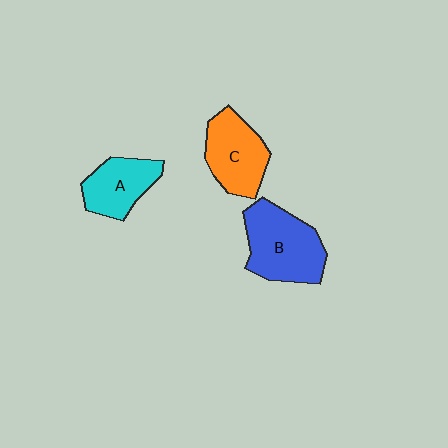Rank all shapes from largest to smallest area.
From largest to smallest: B (blue), C (orange), A (cyan).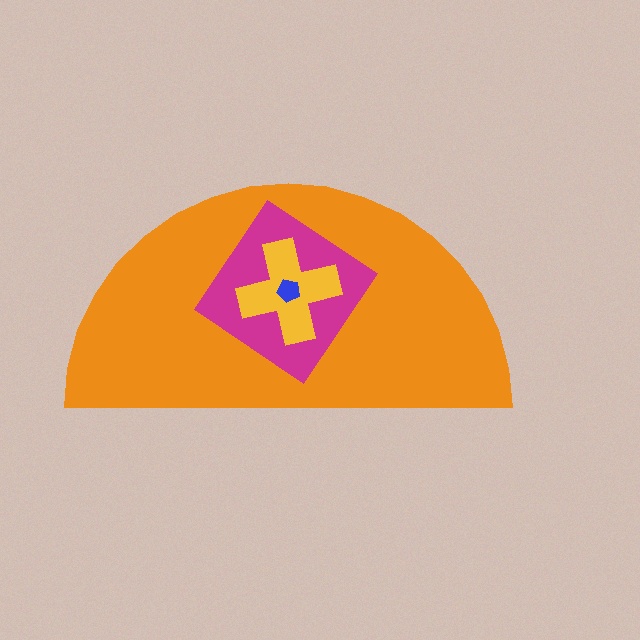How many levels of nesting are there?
4.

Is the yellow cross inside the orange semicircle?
Yes.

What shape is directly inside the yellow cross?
The blue pentagon.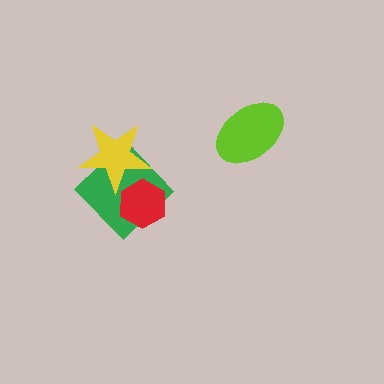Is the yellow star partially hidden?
No, no other shape covers it.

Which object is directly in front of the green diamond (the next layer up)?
The red hexagon is directly in front of the green diamond.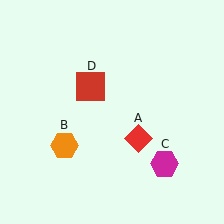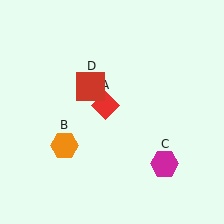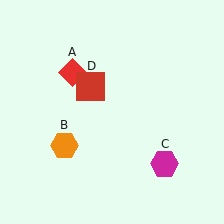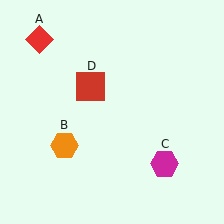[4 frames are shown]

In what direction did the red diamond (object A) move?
The red diamond (object A) moved up and to the left.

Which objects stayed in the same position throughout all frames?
Orange hexagon (object B) and magenta hexagon (object C) and red square (object D) remained stationary.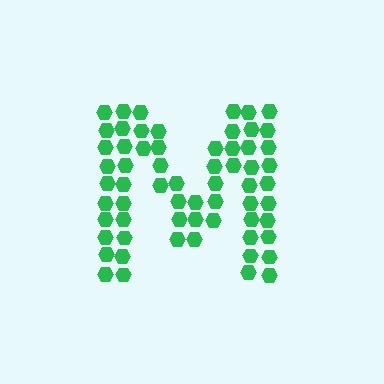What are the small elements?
The small elements are hexagons.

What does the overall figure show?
The overall figure shows the letter M.